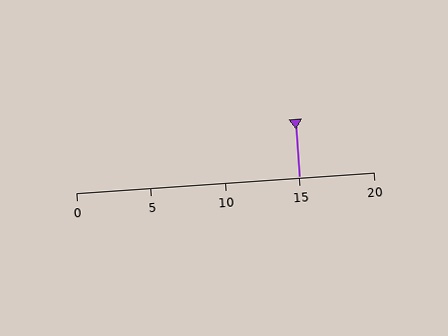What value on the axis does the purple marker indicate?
The marker indicates approximately 15.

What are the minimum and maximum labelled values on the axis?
The axis runs from 0 to 20.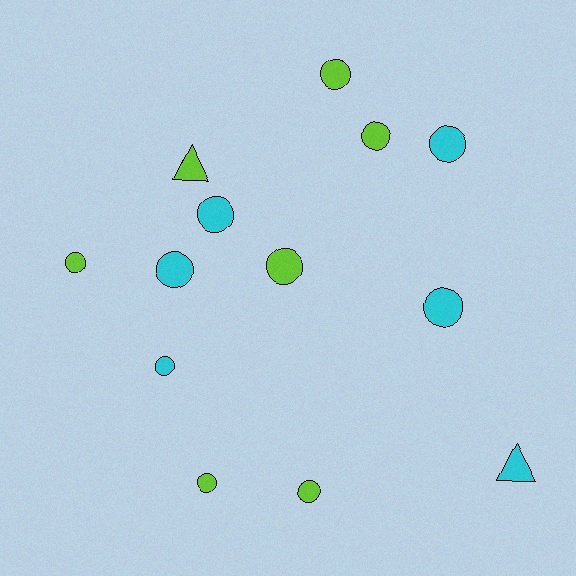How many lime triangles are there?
There is 1 lime triangle.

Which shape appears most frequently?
Circle, with 11 objects.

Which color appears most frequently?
Lime, with 7 objects.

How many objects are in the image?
There are 13 objects.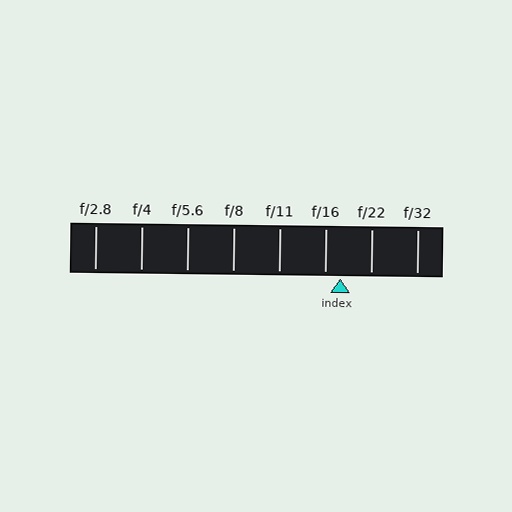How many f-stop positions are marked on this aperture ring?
There are 8 f-stop positions marked.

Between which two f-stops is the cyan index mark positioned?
The index mark is between f/16 and f/22.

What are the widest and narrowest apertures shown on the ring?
The widest aperture shown is f/2.8 and the narrowest is f/32.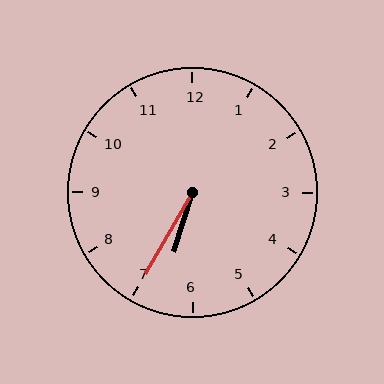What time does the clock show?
6:35.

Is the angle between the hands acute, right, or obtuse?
It is acute.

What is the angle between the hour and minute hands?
Approximately 12 degrees.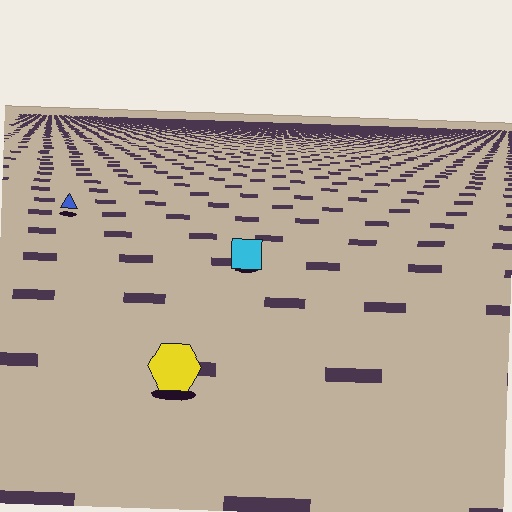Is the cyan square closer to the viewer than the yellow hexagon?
No. The yellow hexagon is closer — you can tell from the texture gradient: the ground texture is coarser near it.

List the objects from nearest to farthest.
From nearest to farthest: the yellow hexagon, the cyan square, the blue triangle.